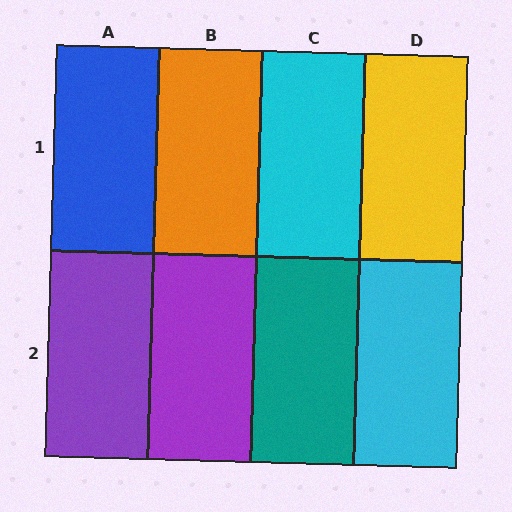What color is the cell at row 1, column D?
Yellow.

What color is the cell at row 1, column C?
Cyan.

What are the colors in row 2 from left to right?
Purple, purple, teal, cyan.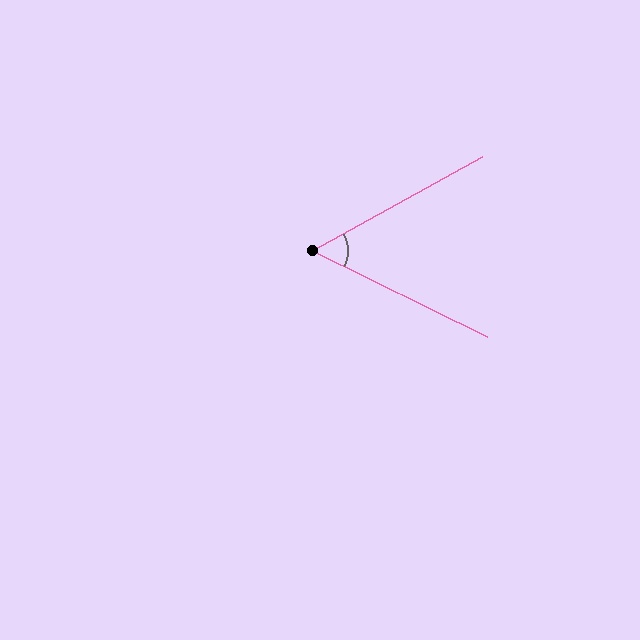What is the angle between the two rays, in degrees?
Approximately 55 degrees.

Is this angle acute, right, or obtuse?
It is acute.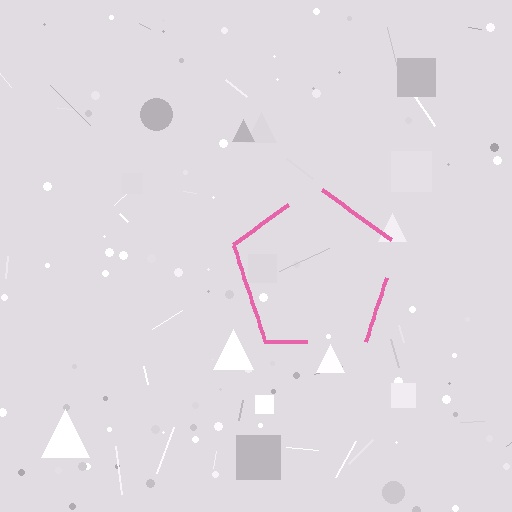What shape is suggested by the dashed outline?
The dashed outline suggests a pentagon.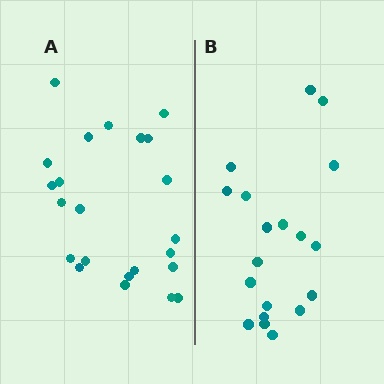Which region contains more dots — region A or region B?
Region A (the left region) has more dots.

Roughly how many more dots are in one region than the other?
Region A has about 4 more dots than region B.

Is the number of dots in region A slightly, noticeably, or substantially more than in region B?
Region A has only slightly more — the two regions are fairly close. The ratio is roughly 1.2 to 1.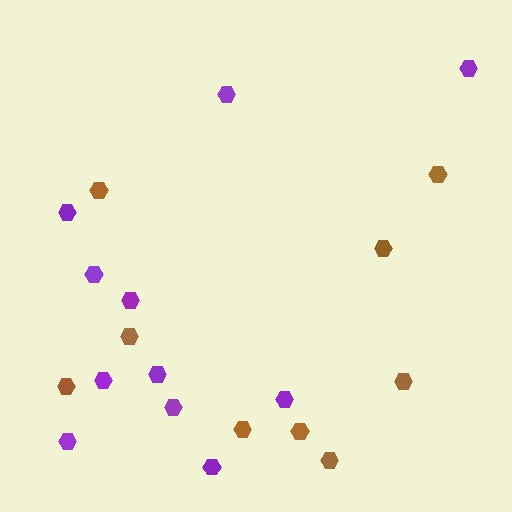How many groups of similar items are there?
There are 2 groups: one group of brown hexagons (9) and one group of purple hexagons (11).